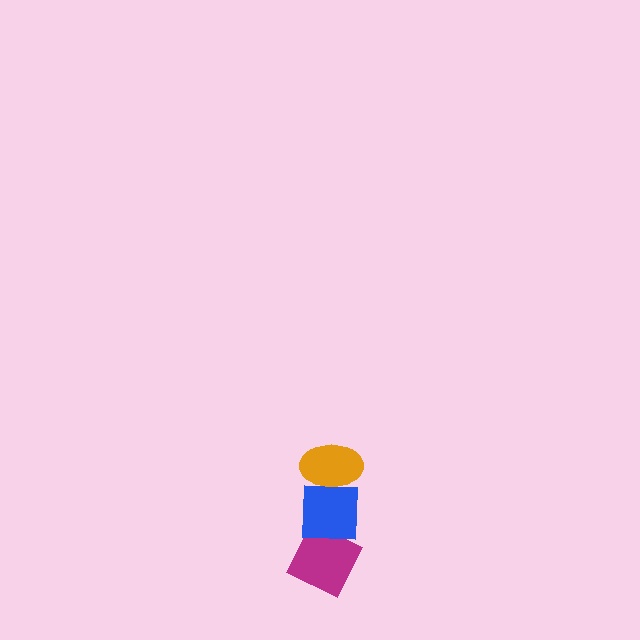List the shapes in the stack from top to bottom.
From top to bottom: the orange ellipse, the blue square, the magenta diamond.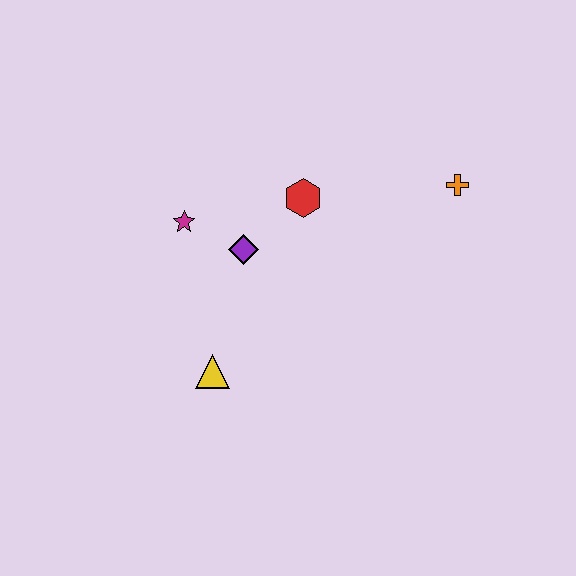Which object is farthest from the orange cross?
The yellow triangle is farthest from the orange cross.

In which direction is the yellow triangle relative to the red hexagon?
The yellow triangle is below the red hexagon.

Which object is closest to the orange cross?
The red hexagon is closest to the orange cross.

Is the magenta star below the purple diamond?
No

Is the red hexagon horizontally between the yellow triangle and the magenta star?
No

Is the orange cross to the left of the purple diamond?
No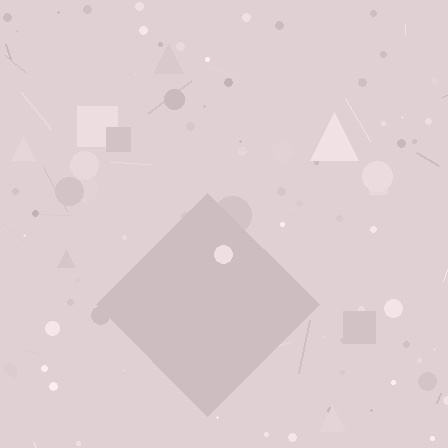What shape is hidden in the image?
A diamond is hidden in the image.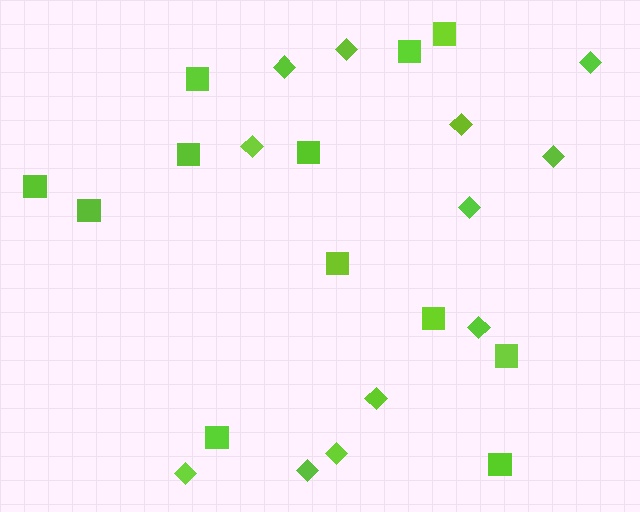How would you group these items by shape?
There are 2 groups: one group of squares (12) and one group of diamonds (12).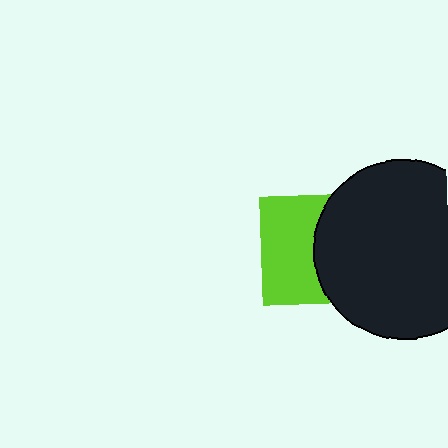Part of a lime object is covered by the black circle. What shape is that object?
It is a square.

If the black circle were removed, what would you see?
You would see the complete lime square.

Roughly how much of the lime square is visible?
About half of it is visible (roughly 53%).